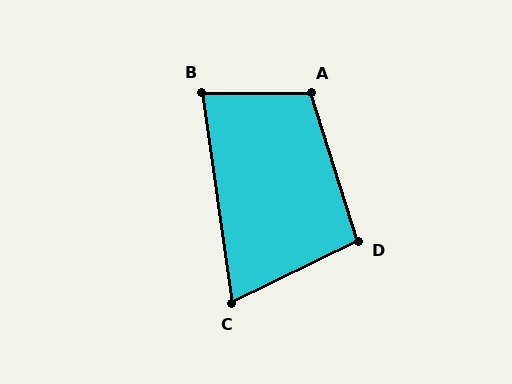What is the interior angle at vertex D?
Approximately 98 degrees (obtuse).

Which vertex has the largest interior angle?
A, at approximately 108 degrees.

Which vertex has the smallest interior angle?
C, at approximately 72 degrees.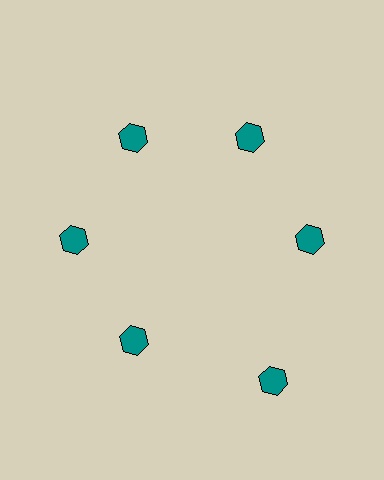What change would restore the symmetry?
The symmetry would be restored by moving it inward, back onto the ring so that all 6 hexagons sit at equal angles and equal distance from the center.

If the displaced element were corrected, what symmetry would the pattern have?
It would have 6-fold rotational symmetry — the pattern would map onto itself every 60 degrees.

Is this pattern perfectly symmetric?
No. The 6 teal hexagons are arranged in a ring, but one element near the 5 o'clock position is pushed outward from the center, breaking the 6-fold rotational symmetry.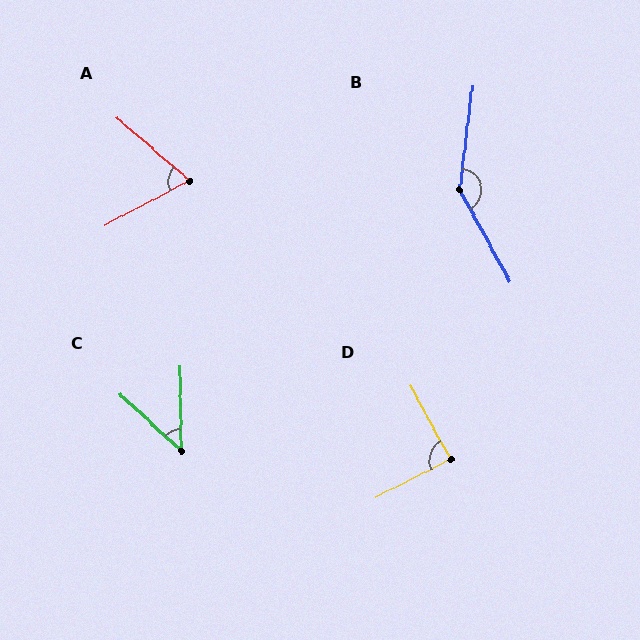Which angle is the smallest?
C, at approximately 47 degrees.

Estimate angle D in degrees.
Approximately 89 degrees.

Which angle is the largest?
B, at approximately 145 degrees.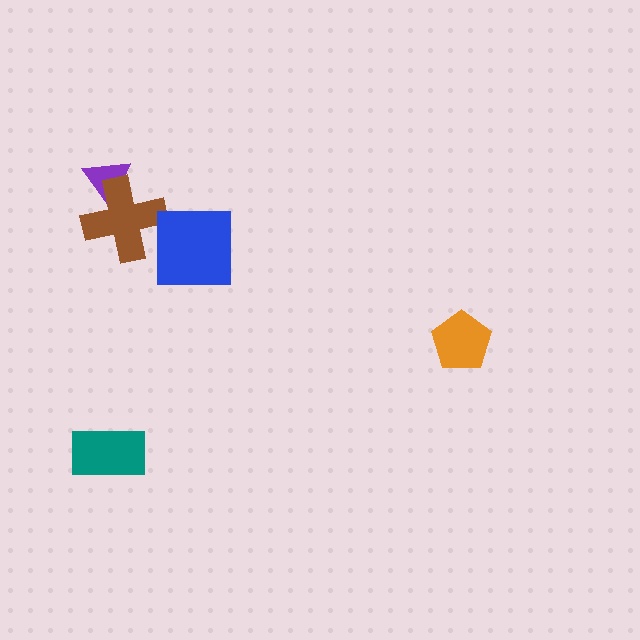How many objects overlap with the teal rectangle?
0 objects overlap with the teal rectangle.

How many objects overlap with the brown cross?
1 object overlaps with the brown cross.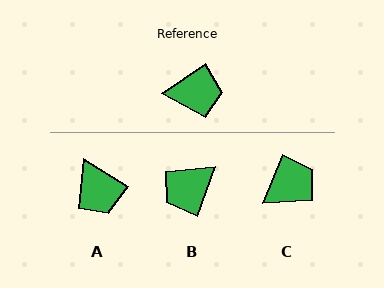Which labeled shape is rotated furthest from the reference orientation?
B, about 144 degrees away.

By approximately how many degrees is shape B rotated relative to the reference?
Approximately 144 degrees clockwise.